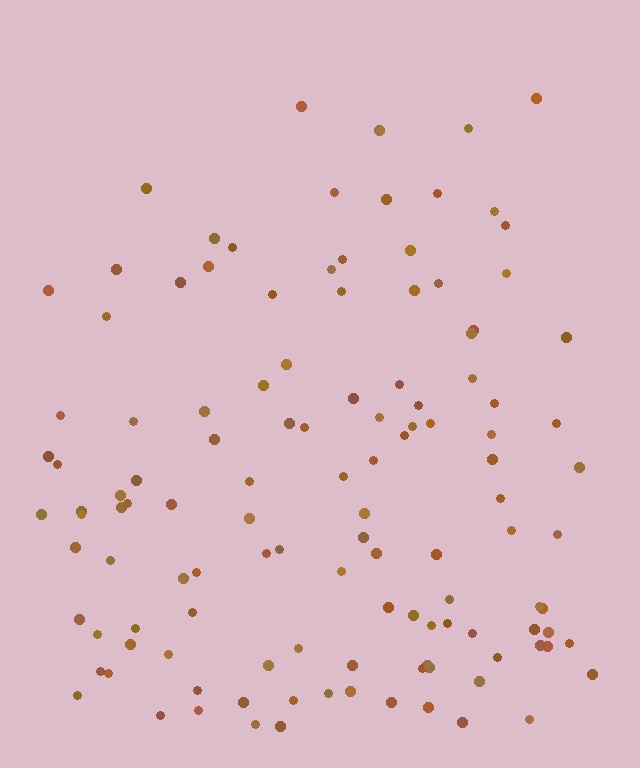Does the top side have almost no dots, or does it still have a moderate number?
Still a moderate number, just noticeably fewer than the bottom.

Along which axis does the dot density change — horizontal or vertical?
Vertical.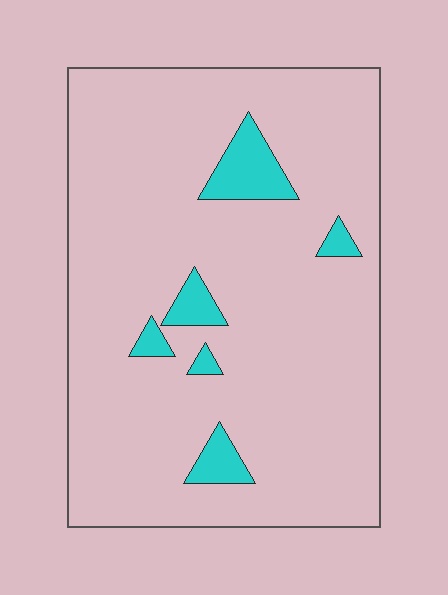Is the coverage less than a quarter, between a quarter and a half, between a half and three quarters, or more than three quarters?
Less than a quarter.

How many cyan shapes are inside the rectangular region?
6.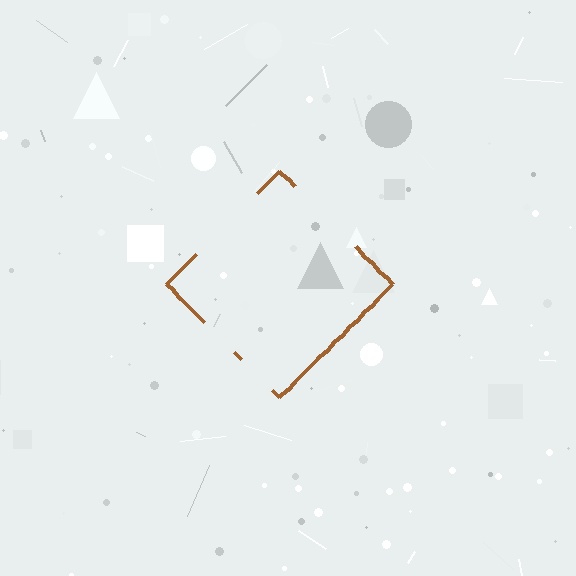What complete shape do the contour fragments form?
The contour fragments form a diamond.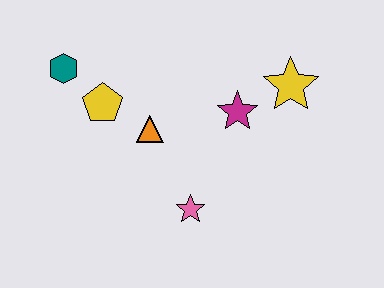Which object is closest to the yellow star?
The magenta star is closest to the yellow star.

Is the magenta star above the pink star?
Yes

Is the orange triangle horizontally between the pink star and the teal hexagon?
Yes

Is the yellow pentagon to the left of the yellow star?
Yes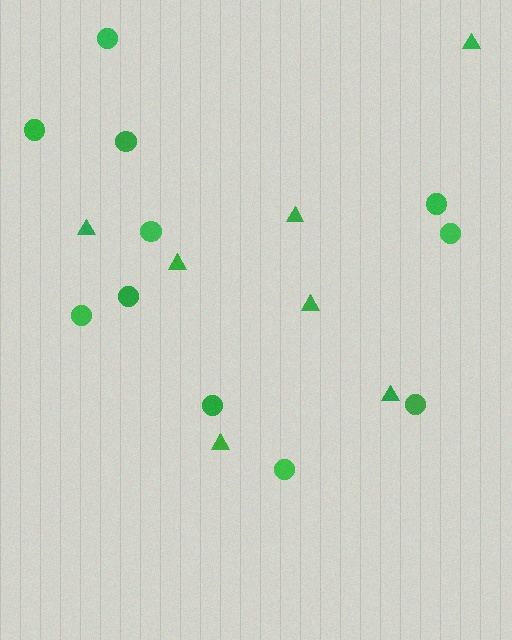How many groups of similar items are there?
There are 2 groups: one group of circles (11) and one group of triangles (7).